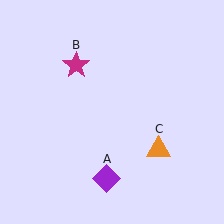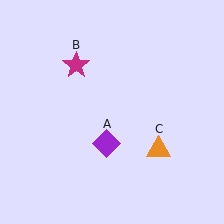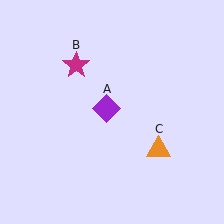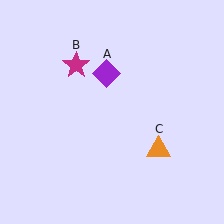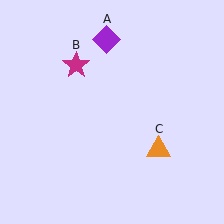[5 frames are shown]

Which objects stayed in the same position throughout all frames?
Magenta star (object B) and orange triangle (object C) remained stationary.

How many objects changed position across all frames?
1 object changed position: purple diamond (object A).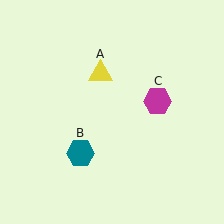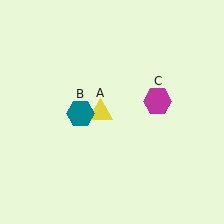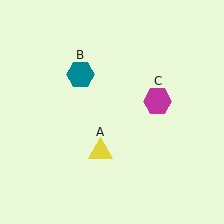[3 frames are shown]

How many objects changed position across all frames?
2 objects changed position: yellow triangle (object A), teal hexagon (object B).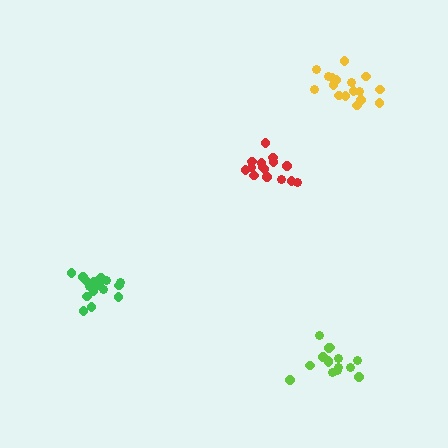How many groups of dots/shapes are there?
There are 4 groups.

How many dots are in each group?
Group 1: 15 dots, Group 2: 18 dots, Group 3: 15 dots, Group 4: 17 dots (65 total).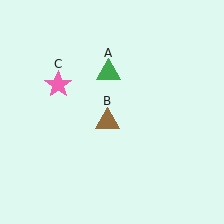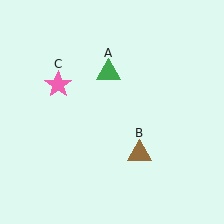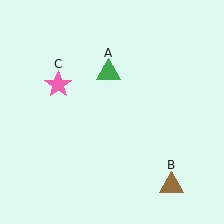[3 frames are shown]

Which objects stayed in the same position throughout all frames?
Green triangle (object A) and pink star (object C) remained stationary.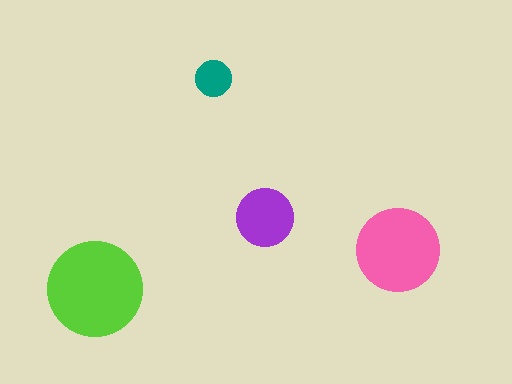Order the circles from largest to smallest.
the lime one, the pink one, the purple one, the teal one.